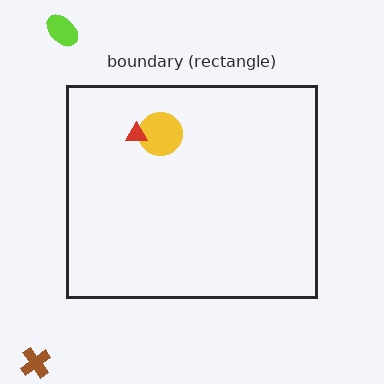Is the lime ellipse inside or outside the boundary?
Outside.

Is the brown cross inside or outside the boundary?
Outside.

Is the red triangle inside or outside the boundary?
Inside.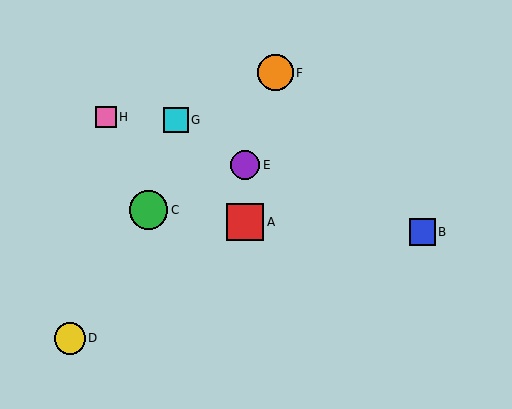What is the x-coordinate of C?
Object C is at x≈149.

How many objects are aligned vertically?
2 objects (A, E) are aligned vertically.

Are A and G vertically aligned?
No, A is at x≈245 and G is at x≈176.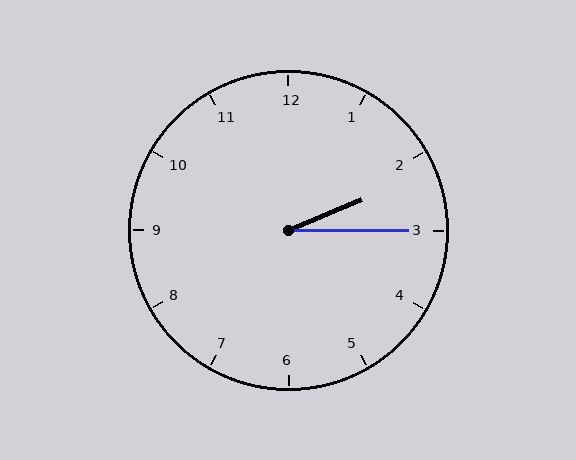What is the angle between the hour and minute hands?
Approximately 22 degrees.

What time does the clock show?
2:15.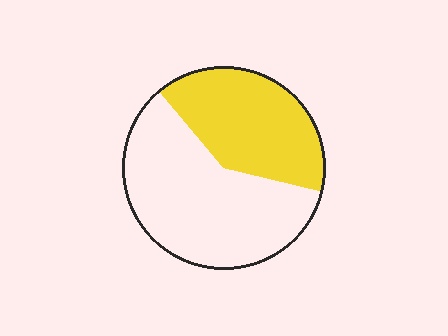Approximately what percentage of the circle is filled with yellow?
Approximately 40%.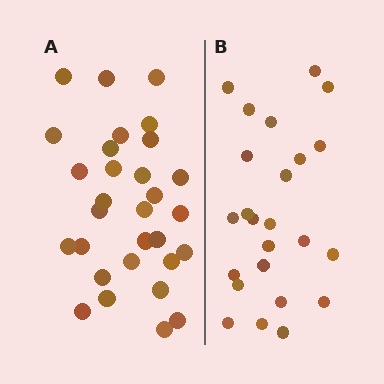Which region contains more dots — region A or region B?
Region A (the left region) has more dots.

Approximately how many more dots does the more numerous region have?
Region A has about 6 more dots than region B.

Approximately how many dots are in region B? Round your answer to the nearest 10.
About 20 dots. (The exact count is 24, which rounds to 20.)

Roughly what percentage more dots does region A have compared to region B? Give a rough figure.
About 25% more.